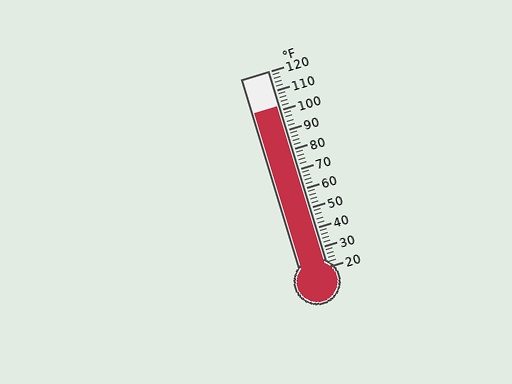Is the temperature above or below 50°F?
The temperature is above 50°F.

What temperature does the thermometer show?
The thermometer shows approximately 102°F.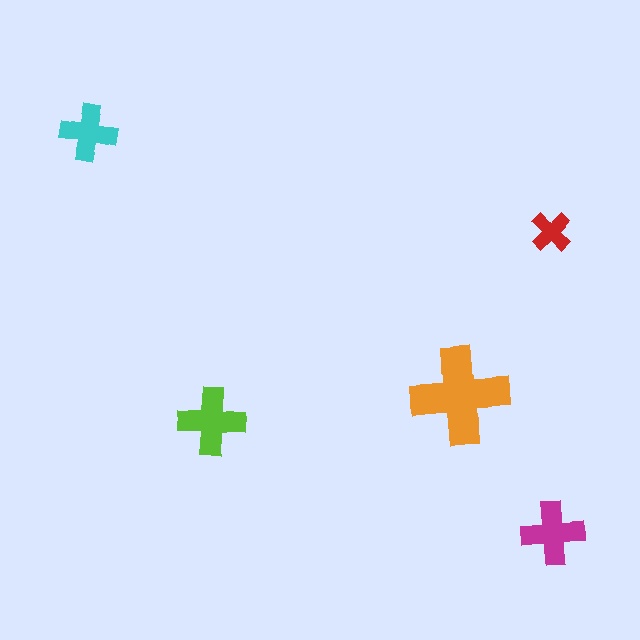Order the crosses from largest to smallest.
the orange one, the lime one, the magenta one, the cyan one, the red one.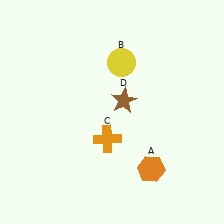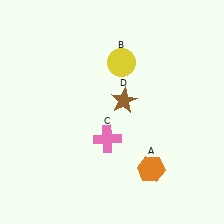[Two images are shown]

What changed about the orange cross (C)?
In Image 1, C is orange. In Image 2, it changed to pink.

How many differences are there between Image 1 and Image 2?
There is 1 difference between the two images.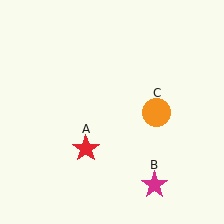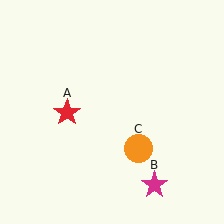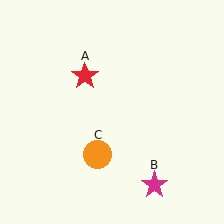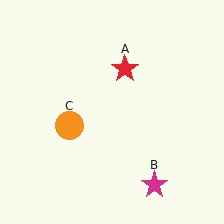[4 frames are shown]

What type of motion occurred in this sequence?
The red star (object A), orange circle (object C) rotated clockwise around the center of the scene.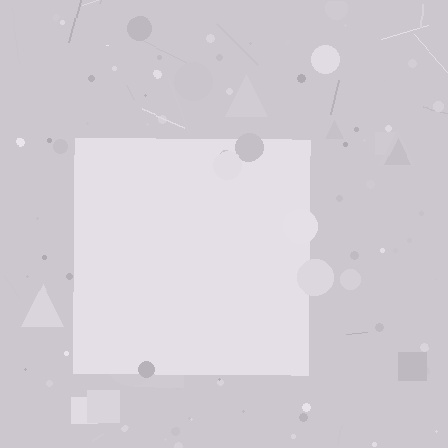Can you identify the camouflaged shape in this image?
The camouflaged shape is a square.